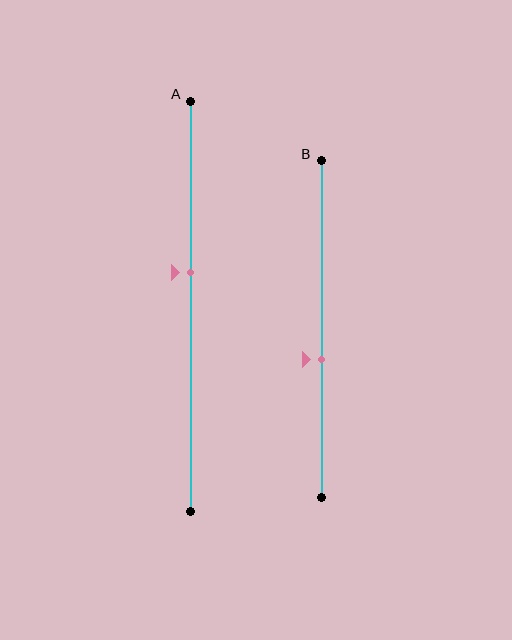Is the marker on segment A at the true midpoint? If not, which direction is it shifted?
No, the marker on segment A is shifted upward by about 8% of the segment length.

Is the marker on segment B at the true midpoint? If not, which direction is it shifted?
No, the marker on segment B is shifted downward by about 9% of the segment length.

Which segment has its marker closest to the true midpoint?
Segment A has its marker closest to the true midpoint.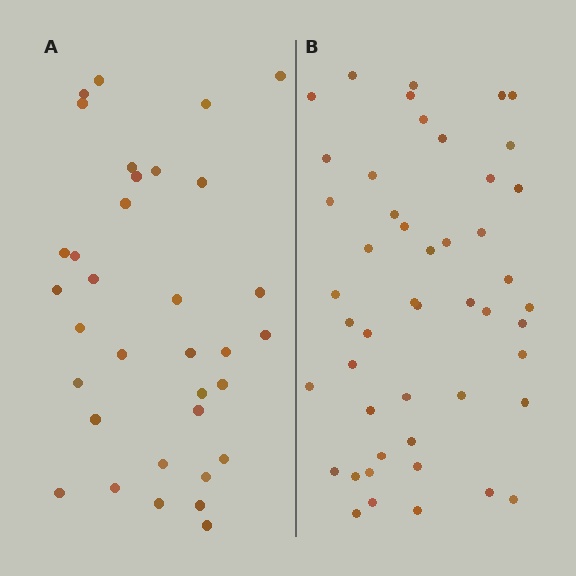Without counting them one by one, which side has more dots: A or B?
Region B (the right region) has more dots.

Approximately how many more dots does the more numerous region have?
Region B has approximately 15 more dots than region A.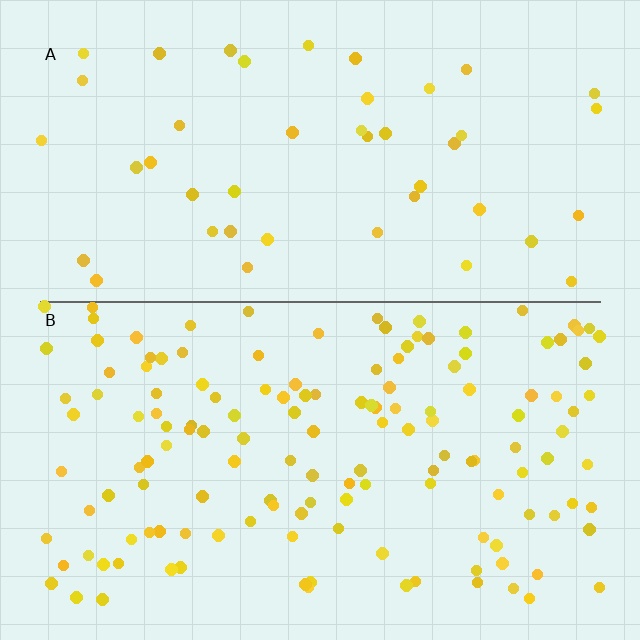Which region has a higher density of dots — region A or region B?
B (the bottom).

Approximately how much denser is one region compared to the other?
Approximately 3.2× — region B over region A.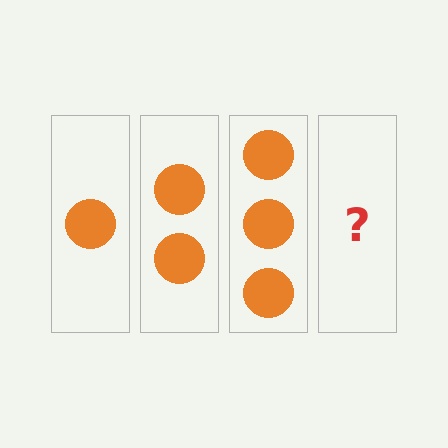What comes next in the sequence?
The next element should be 4 circles.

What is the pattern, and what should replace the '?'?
The pattern is that each step adds one more circle. The '?' should be 4 circles.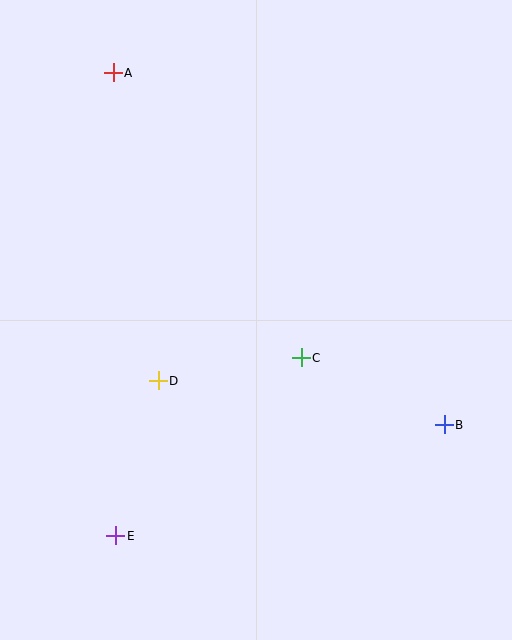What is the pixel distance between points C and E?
The distance between C and E is 257 pixels.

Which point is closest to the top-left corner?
Point A is closest to the top-left corner.